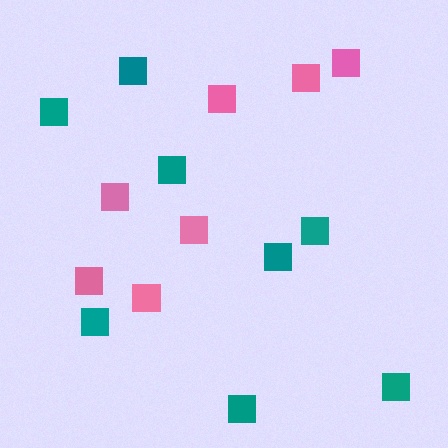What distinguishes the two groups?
There are 2 groups: one group of teal squares (8) and one group of pink squares (7).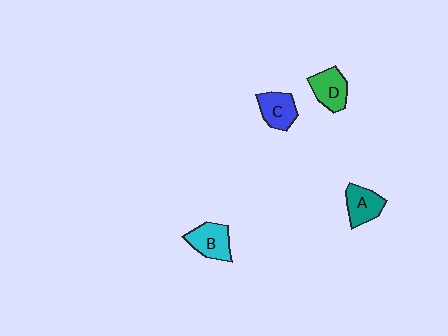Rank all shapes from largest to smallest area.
From largest to smallest: B (cyan), D (green), A (teal), C (blue).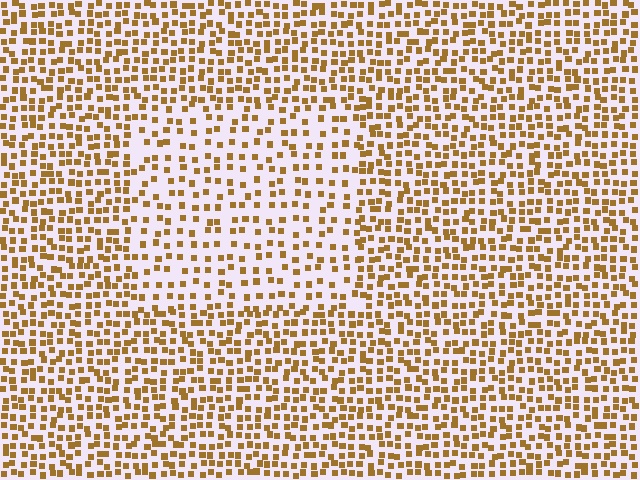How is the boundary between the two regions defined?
The boundary is defined by a change in element density (approximately 1.8x ratio). All elements are the same color, size, and shape.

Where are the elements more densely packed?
The elements are more densely packed outside the rectangle boundary.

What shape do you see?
I see a rectangle.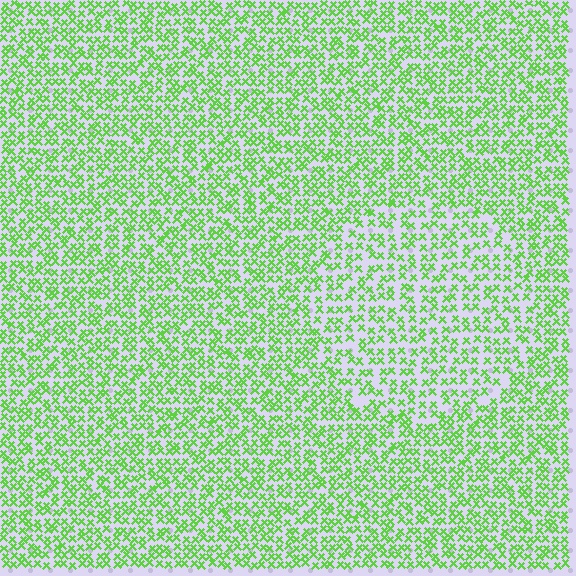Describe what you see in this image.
The image contains small lime elements arranged at two different densities. A circle-shaped region is visible where the elements are less densely packed than the surrounding area.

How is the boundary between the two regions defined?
The boundary is defined by a change in element density (approximately 1.5x ratio). All elements are the same color, size, and shape.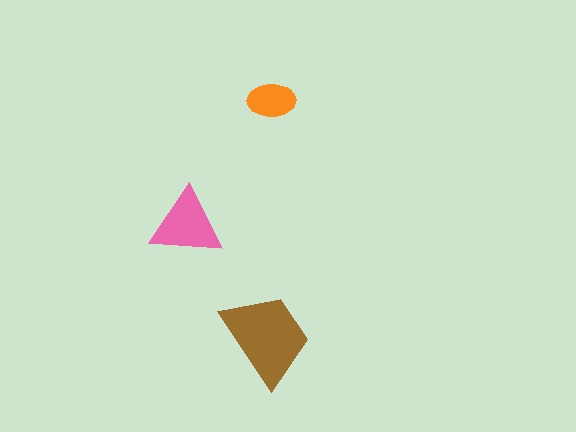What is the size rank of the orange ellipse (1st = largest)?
3rd.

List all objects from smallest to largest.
The orange ellipse, the pink triangle, the brown trapezoid.